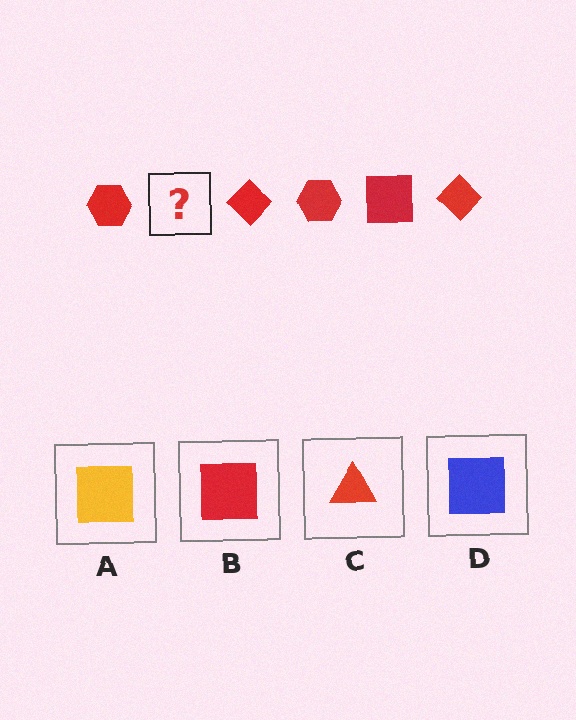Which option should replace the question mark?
Option B.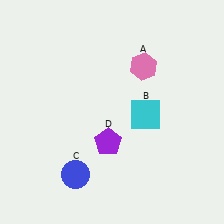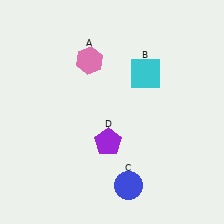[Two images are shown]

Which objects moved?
The objects that moved are: the pink hexagon (A), the cyan square (B), the blue circle (C).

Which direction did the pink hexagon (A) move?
The pink hexagon (A) moved left.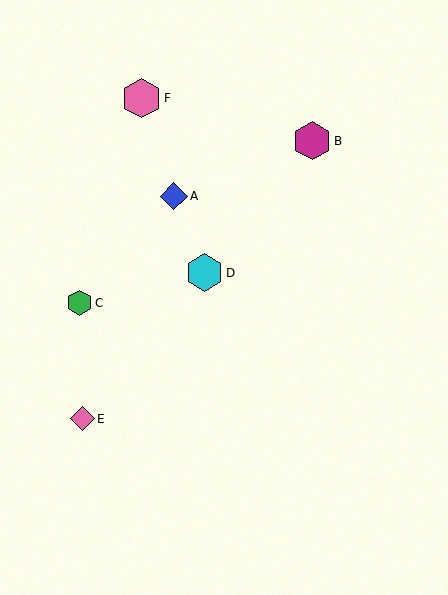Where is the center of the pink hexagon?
The center of the pink hexagon is at (142, 98).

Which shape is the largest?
The pink hexagon (labeled F) is the largest.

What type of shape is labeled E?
Shape E is a pink diamond.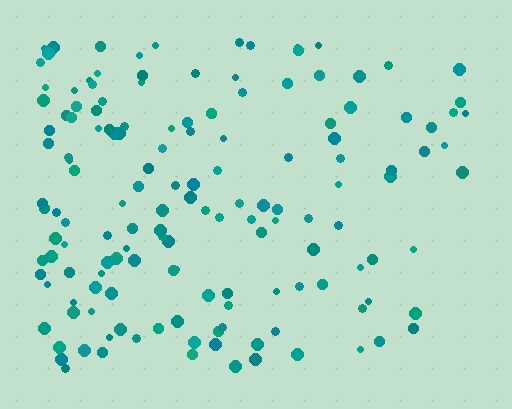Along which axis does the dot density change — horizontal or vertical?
Horizontal.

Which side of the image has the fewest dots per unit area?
The right.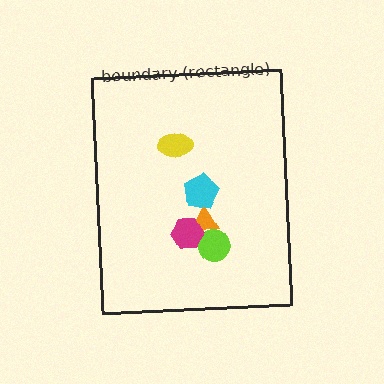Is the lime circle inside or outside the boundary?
Inside.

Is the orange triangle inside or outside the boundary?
Inside.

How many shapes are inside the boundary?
5 inside, 0 outside.